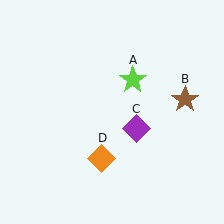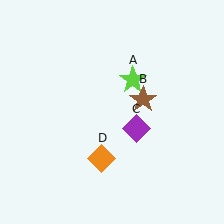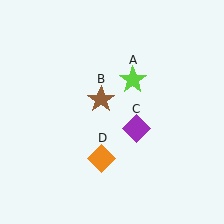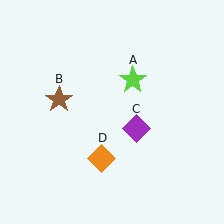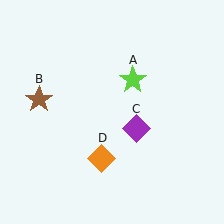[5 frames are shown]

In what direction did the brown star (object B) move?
The brown star (object B) moved left.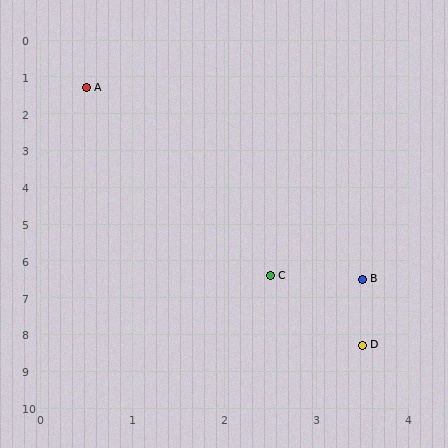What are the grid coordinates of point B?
Point B is at approximately (3.5, 6.5).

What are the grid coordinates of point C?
Point C is at approximately (2.5, 6.4).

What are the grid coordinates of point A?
Point A is at approximately (0.5, 1.3).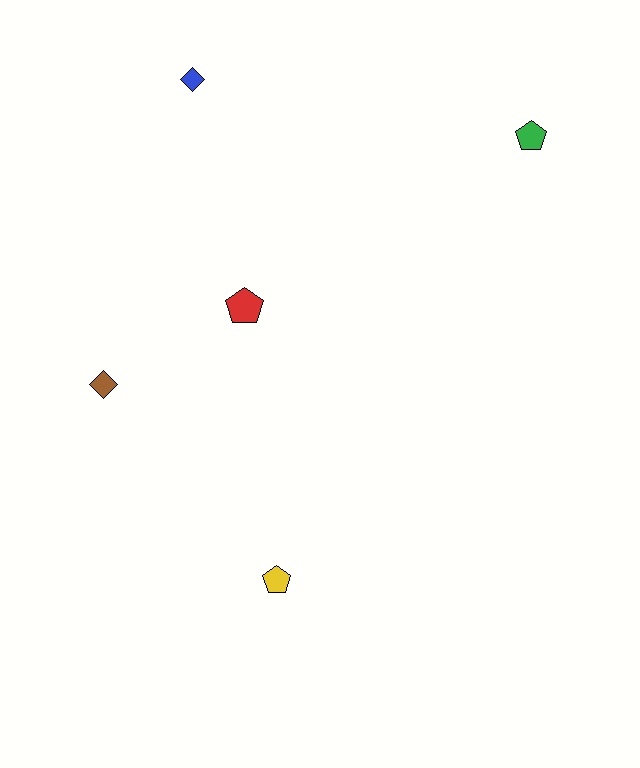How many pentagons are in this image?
There are 3 pentagons.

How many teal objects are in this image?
There are no teal objects.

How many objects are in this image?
There are 5 objects.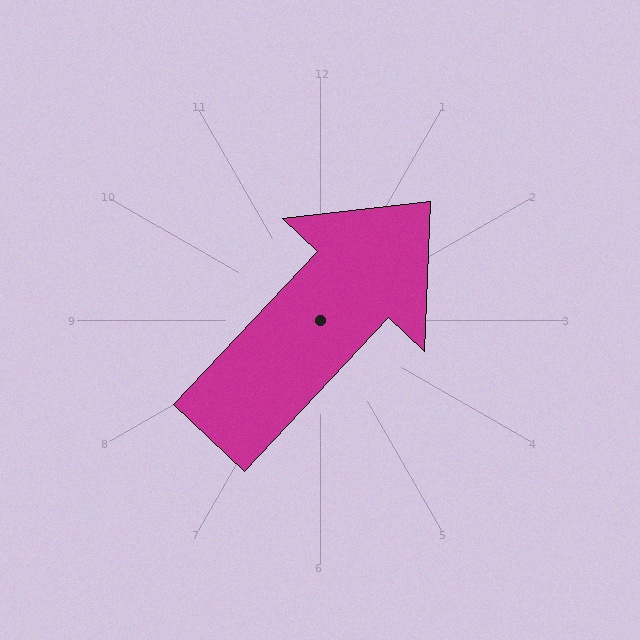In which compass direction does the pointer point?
Northeast.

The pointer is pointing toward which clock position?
Roughly 1 o'clock.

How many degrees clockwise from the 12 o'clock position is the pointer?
Approximately 43 degrees.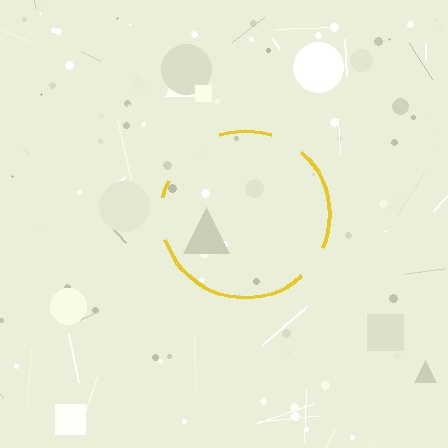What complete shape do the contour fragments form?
The contour fragments form a circle.